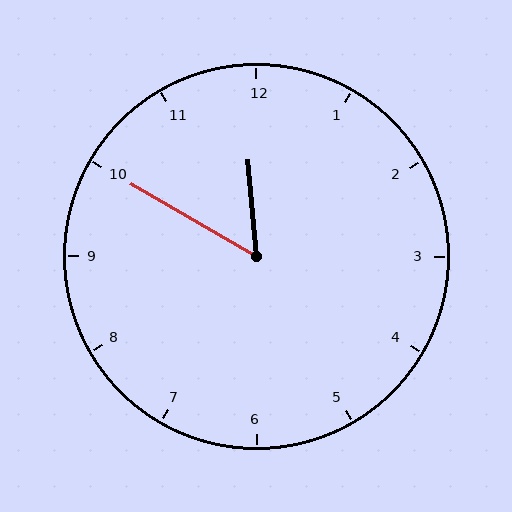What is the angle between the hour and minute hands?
Approximately 55 degrees.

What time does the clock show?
11:50.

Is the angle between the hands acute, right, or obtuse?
It is acute.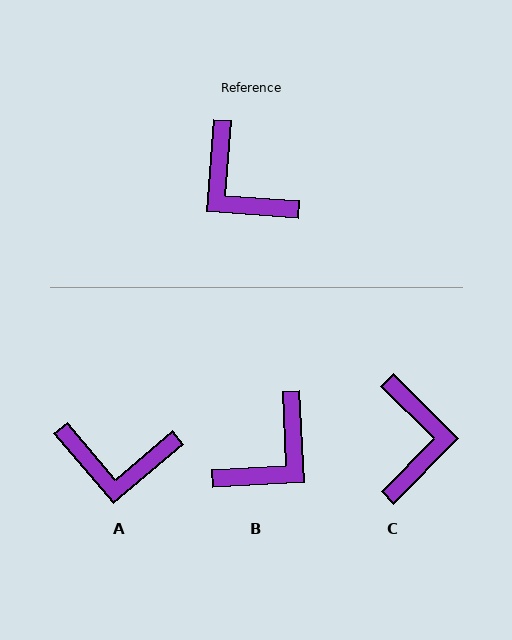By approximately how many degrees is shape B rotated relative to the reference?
Approximately 97 degrees counter-clockwise.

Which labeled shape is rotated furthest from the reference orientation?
C, about 140 degrees away.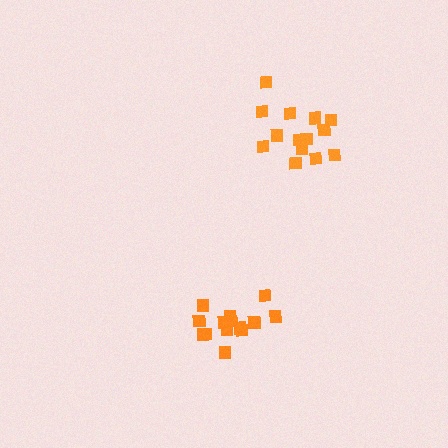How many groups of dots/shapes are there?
There are 2 groups.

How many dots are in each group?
Group 1: 15 dots, Group 2: 14 dots (29 total).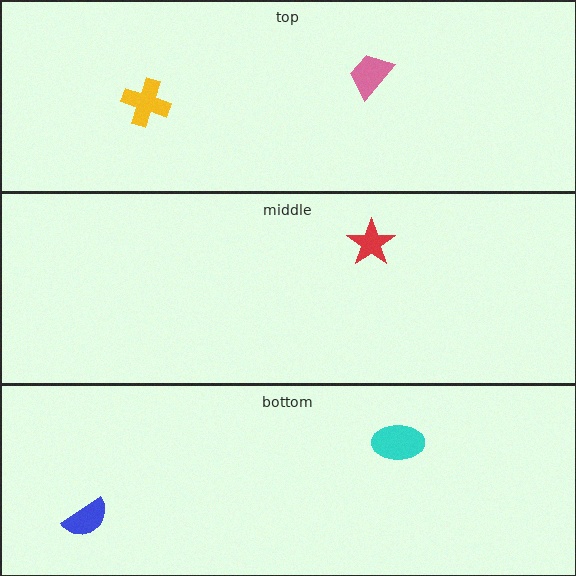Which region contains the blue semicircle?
The bottom region.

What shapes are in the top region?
The yellow cross, the pink trapezoid.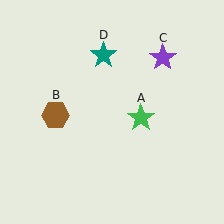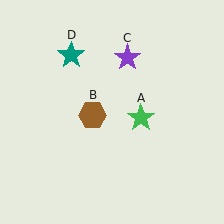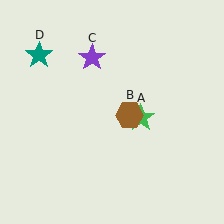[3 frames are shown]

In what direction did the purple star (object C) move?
The purple star (object C) moved left.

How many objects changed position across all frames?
3 objects changed position: brown hexagon (object B), purple star (object C), teal star (object D).